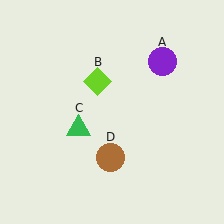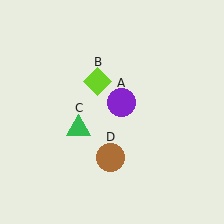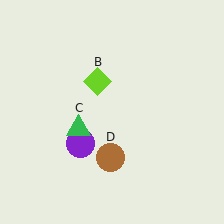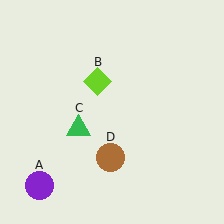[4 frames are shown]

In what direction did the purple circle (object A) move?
The purple circle (object A) moved down and to the left.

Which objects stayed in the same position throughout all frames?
Lime diamond (object B) and green triangle (object C) and brown circle (object D) remained stationary.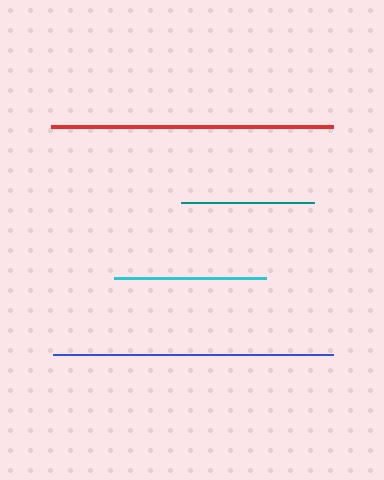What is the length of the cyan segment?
The cyan segment is approximately 152 pixels long.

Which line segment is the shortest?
The teal line is the shortest at approximately 134 pixels.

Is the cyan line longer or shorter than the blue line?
The blue line is longer than the cyan line.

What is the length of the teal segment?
The teal segment is approximately 134 pixels long.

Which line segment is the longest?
The red line is the longest at approximately 282 pixels.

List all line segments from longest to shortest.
From longest to shortest: red, blue, cyan, teal.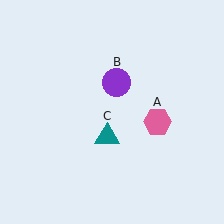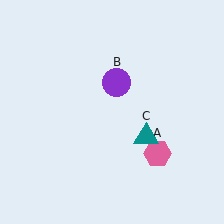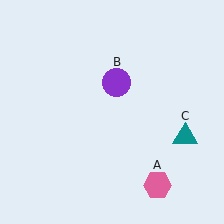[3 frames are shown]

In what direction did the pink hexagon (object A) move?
The pink hexagon (object A) moved down.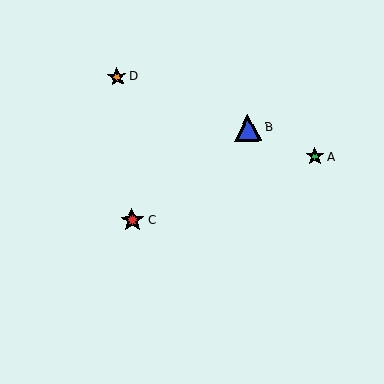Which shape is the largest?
The blue triangle (labeled B) is the largest.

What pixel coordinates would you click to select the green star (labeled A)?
Click at (315, 157) to select the green star A.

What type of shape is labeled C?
Shape C is a red star.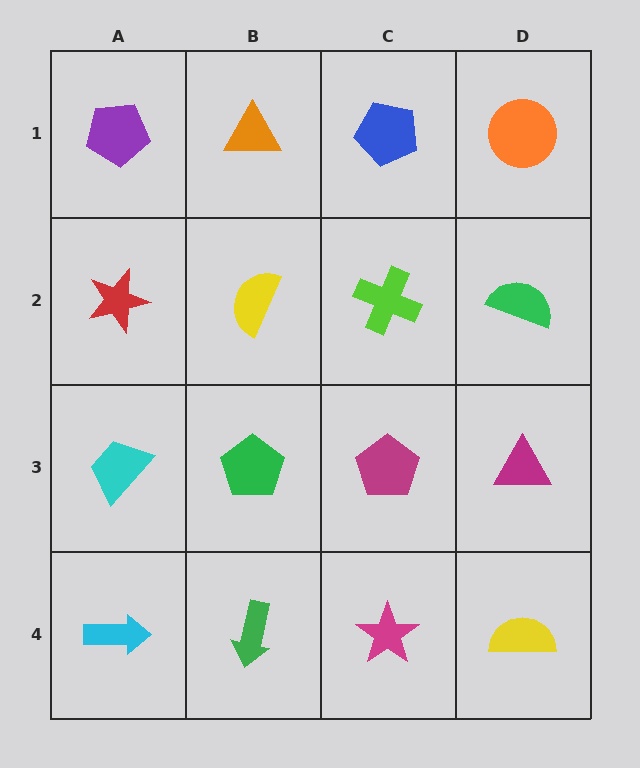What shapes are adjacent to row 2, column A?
A purple pentagon (row 1, column A), a cyan trapezoid (row 3, column A), a yellow semicircle (row 2, column B).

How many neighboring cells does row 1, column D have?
2.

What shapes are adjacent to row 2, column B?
An orange triangle (row 1, column B), a green pentagon (row 3, column B), a red star (row 2, column A), a lime cross (row 2, column C).